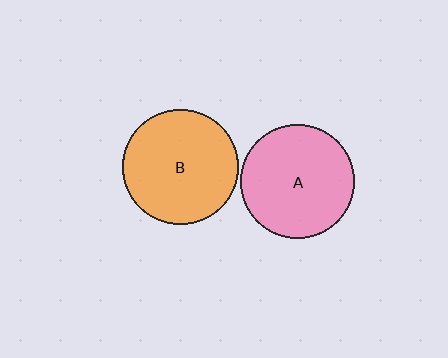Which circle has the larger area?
Circle B (orange).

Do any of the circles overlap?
No, none of the circles overlap.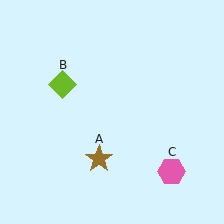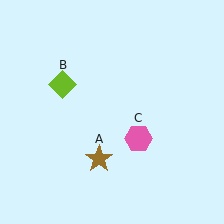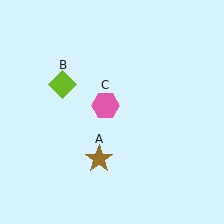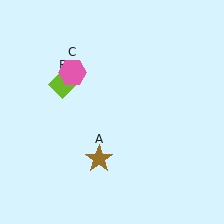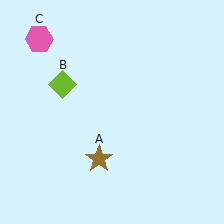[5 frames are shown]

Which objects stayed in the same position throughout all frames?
Brown star (object A) and lime diamond (object B) remained stationary.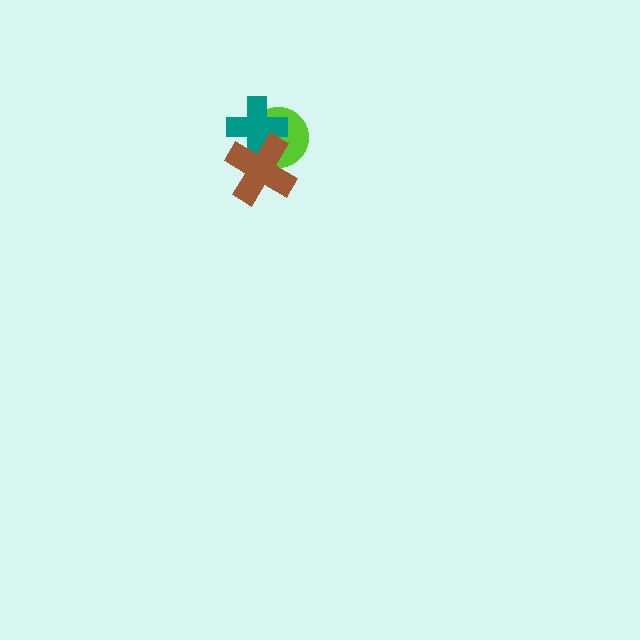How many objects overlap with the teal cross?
2 objects overlap with the teal cross.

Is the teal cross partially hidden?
Yes, it is partially covered by another shape.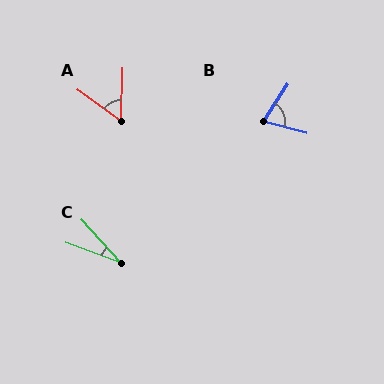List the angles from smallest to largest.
C (27°), A (56°), B (72°).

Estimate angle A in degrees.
Approximately 56 degrees.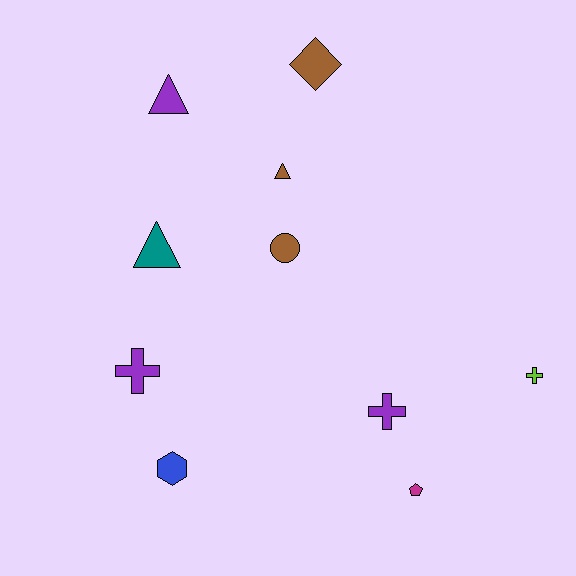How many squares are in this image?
There are no squares.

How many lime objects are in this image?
There is 1 lime object.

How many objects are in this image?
There are 10 objects.